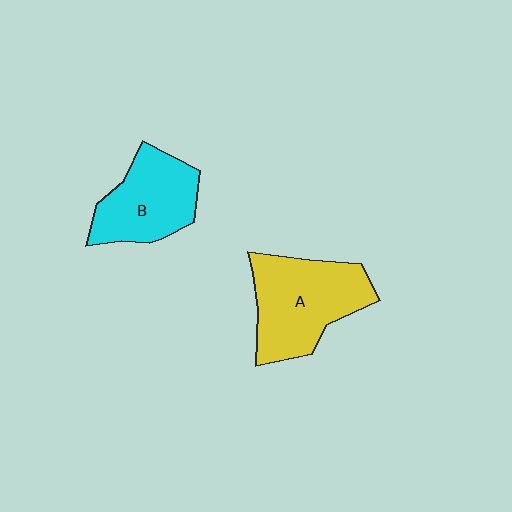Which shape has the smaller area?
Shape B (cyan).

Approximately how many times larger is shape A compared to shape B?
Approximately 1.3 times.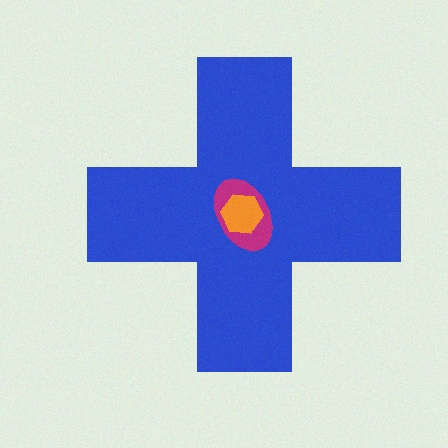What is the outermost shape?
The blue cross.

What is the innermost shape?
The orange hexagon.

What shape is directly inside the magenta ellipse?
The orange hexagon.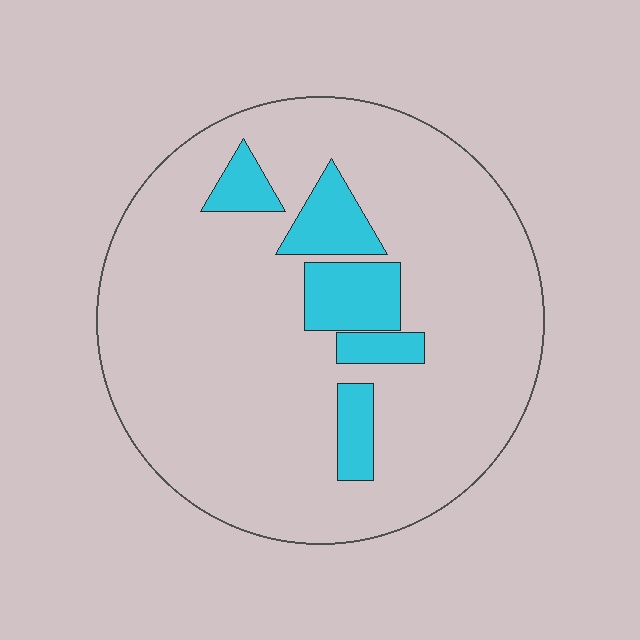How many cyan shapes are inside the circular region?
5.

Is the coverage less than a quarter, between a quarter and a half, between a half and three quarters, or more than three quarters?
Less than a quarter.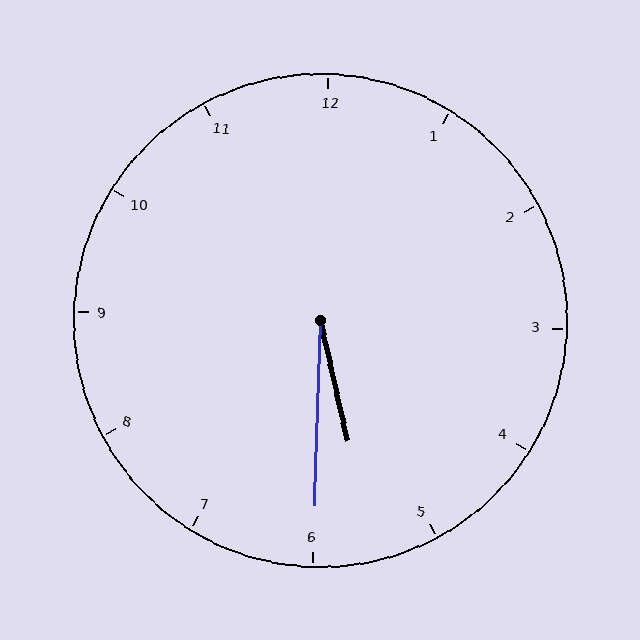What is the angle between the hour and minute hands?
Approximately 15 degrees.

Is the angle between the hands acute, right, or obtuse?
It is acute.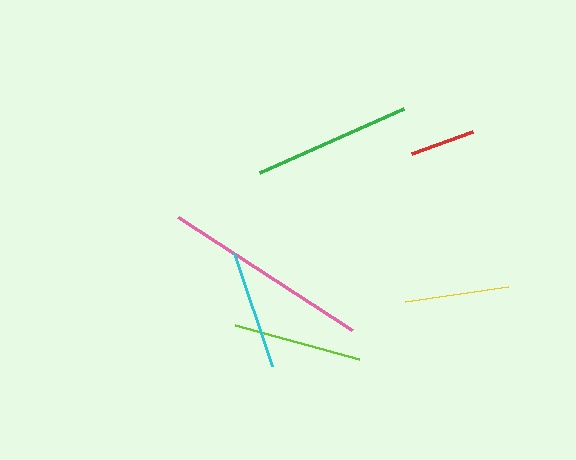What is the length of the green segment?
The green segment is approximately 158 pixels long.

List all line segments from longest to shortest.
From longest to shortest: pink, green, lime, cyan, yellow, red.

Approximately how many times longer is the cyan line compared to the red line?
The cyan line is approximately 1.8 times the length of the red line.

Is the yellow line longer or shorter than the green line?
The green line is longer than the yellow line.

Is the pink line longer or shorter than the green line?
The pink line is longer than the green line.